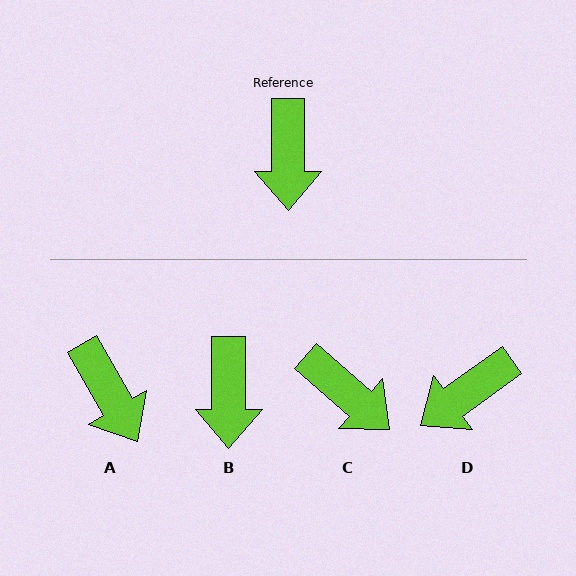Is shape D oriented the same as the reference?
No, it is off by about 55 degrees.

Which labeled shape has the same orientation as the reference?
B.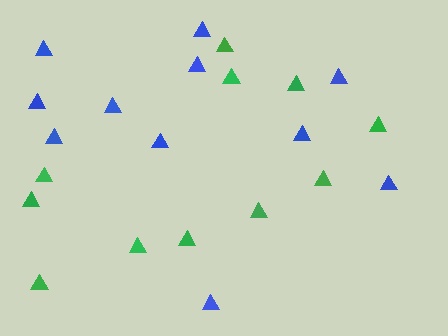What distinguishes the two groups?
There are 2 groups: one group of green triangles (11) and one group of blue triangles (11).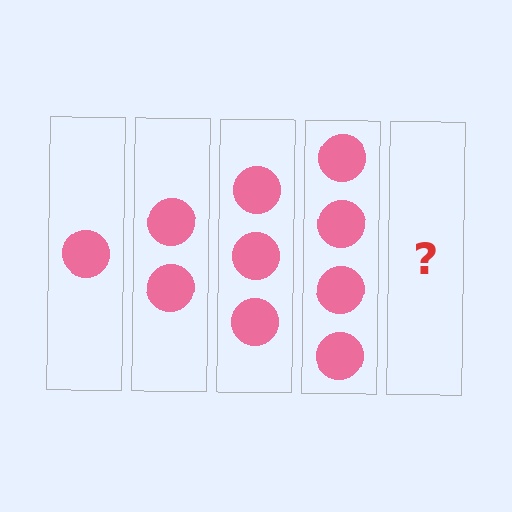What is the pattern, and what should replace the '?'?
The pattern is that each step adds one more circle. The '?' should be 5 circles.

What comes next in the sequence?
The next element should be 5 circles.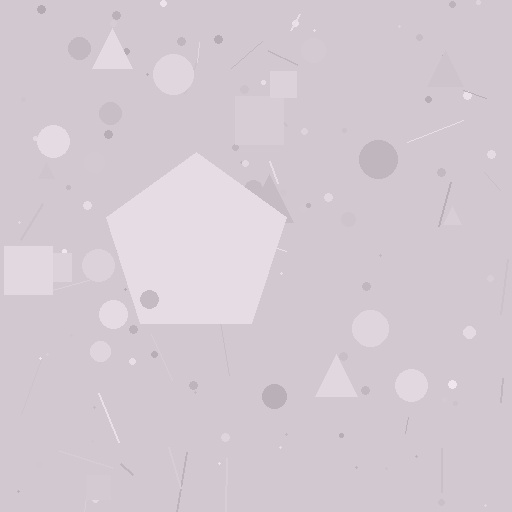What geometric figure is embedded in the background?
A pentagon is embedded in the background.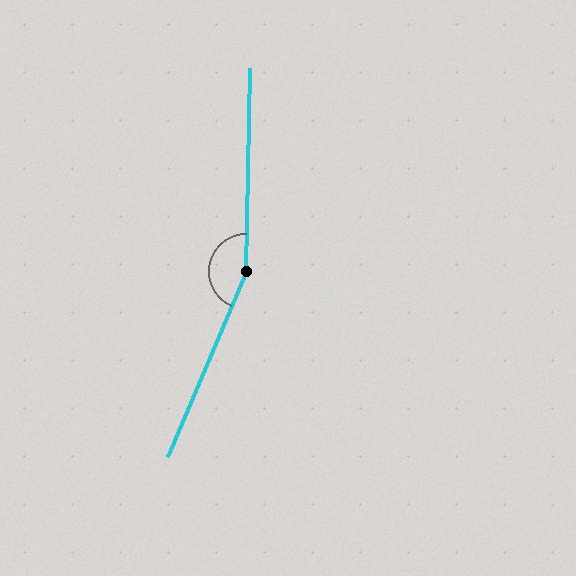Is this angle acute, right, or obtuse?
It is obtuse.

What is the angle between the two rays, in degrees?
Approximately 158 degrees.